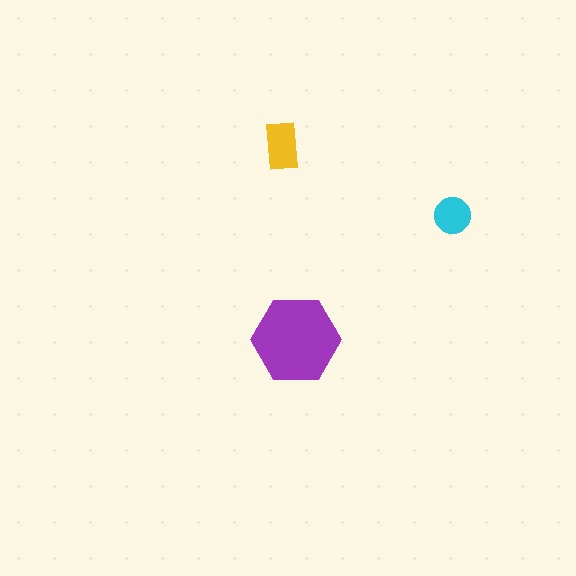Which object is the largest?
The purple hexagon.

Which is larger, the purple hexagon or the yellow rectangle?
The purple hexagon.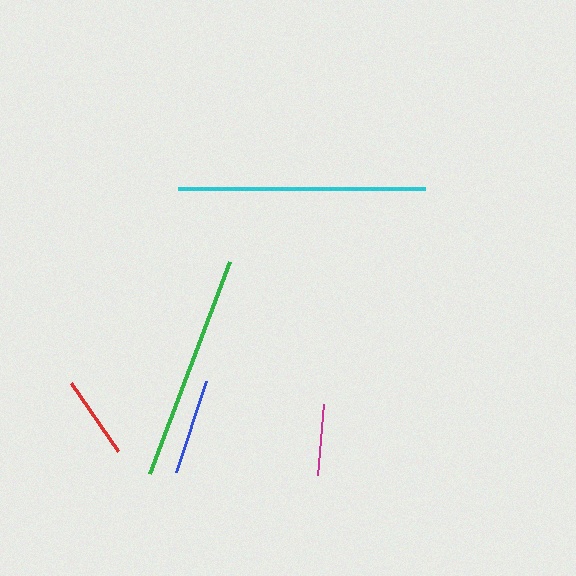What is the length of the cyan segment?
The cyan segment is approximately 247 pixels long.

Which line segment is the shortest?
The magenta line is the shortest at approximately 72 pixels.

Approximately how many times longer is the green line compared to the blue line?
The green line is approximately 2.4 times the length of the blue line.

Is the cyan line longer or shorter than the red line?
The cyan line is longer than the red line.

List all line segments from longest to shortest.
From longest to shortest: cyan, green, blue, red, magenta.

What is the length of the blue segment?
The blue segment is approximately 96 pixels long.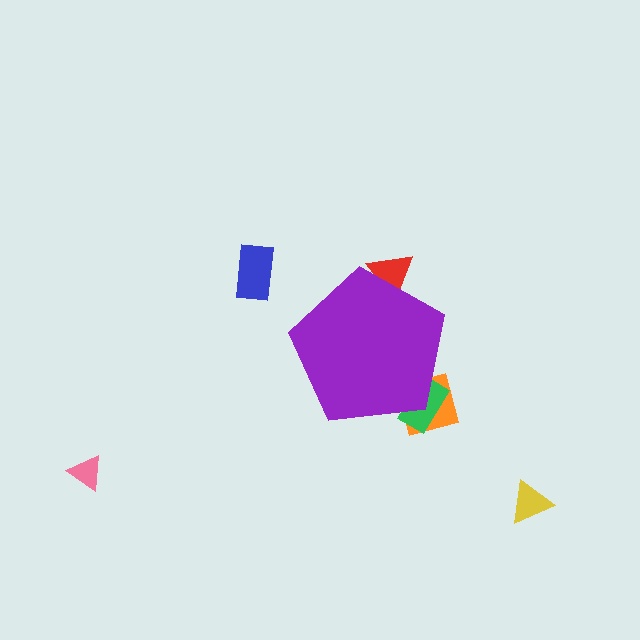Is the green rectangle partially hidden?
Yes, the green rectangle is partially hidden behind the purple pentagon.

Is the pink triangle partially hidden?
No, the pink triangle is fully visible.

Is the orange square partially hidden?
Yes, the orange square is partially hidden behind the purple pentagon.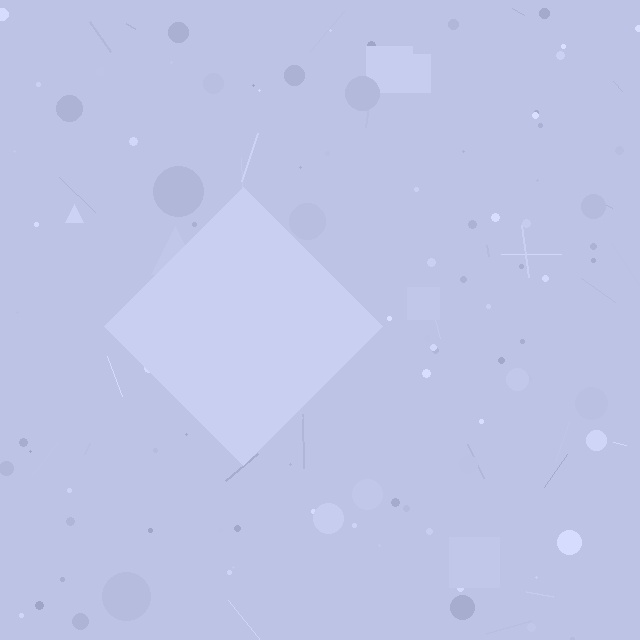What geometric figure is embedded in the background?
A diamond is embedded in the background.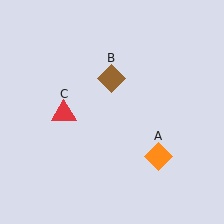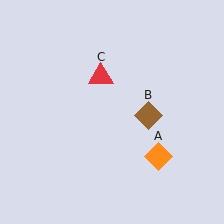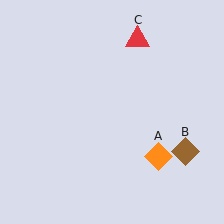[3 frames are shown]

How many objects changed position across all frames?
2 objects changed position: brown diamond (object B), red triangle (object C).